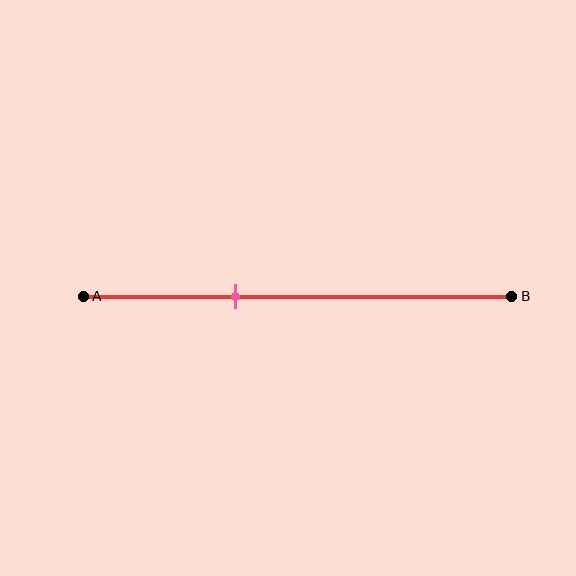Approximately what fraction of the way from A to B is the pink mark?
The pink mark is approximately 35% of the way from A to B.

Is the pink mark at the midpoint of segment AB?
No, the mark is at about 35% from A, not at the 50% midpoint.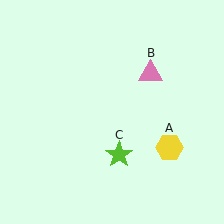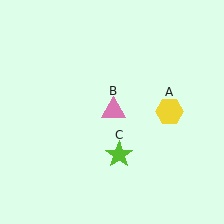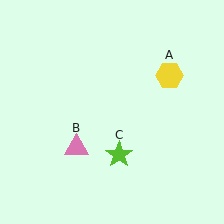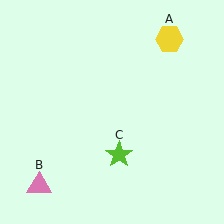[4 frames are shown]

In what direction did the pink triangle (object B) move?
The pink triangle (object B) moved down and to the left.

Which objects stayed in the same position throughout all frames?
Lime star (object C) remained stationary.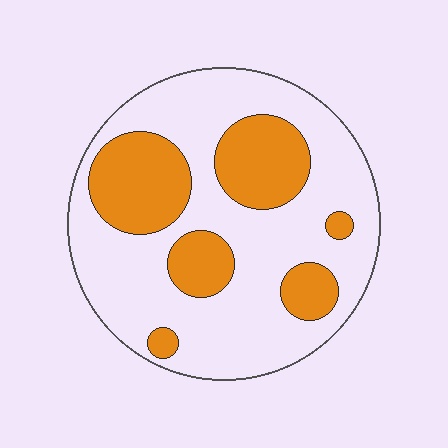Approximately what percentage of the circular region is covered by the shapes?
Approximately 30%.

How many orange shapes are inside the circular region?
6.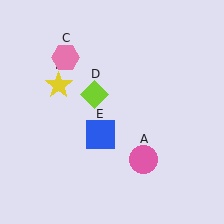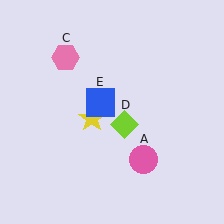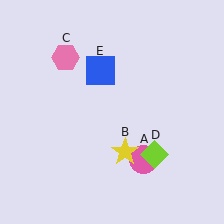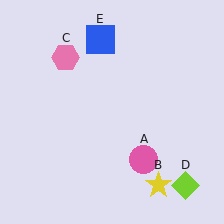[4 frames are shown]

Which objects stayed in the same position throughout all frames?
Pink circle (object A) and pink hexagon (object C) remained stationary.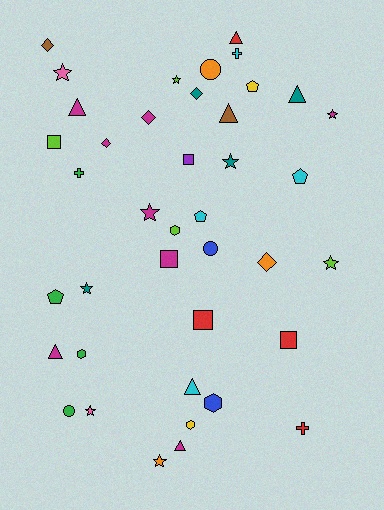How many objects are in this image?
There are 40 objects.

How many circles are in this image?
There are 3 circles.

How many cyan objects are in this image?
There are 4 cyan objects.